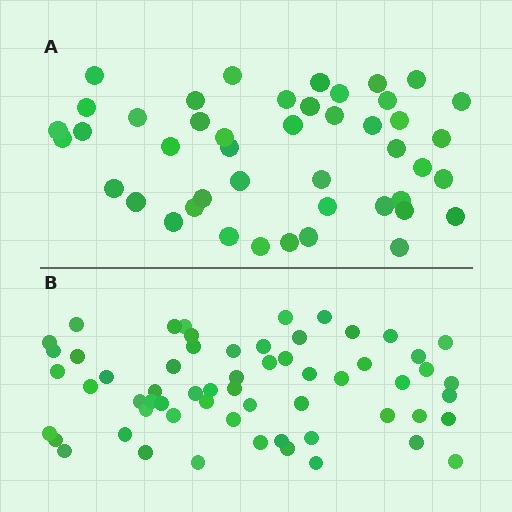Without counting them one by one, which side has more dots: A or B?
Region B (the bottom region) has more dots.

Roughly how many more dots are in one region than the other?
Region B has approximately 15 more dots than region A.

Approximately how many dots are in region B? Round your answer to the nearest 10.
About 60 dots.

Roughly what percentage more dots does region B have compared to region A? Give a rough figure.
About 35% more.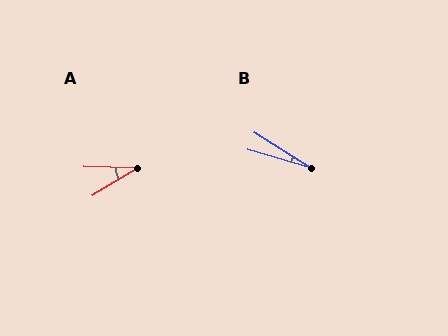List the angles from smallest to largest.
B (17°), A (33°).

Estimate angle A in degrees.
Approximately 33 degrees.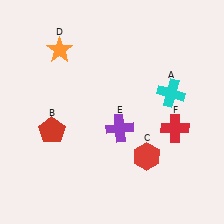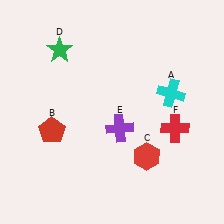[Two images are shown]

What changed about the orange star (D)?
In Image 1, D is orange. In Image 2, it changed to green.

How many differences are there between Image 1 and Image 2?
There is 1 difference between the two images.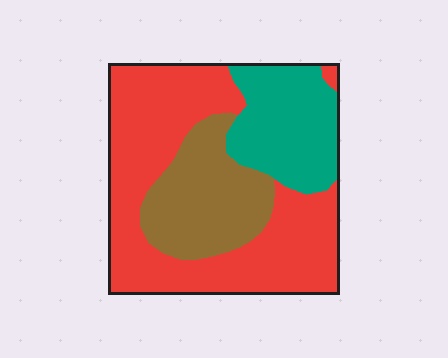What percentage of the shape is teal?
Teal takes up less than a quarter of the shape.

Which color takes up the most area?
Red, at roughly 55%.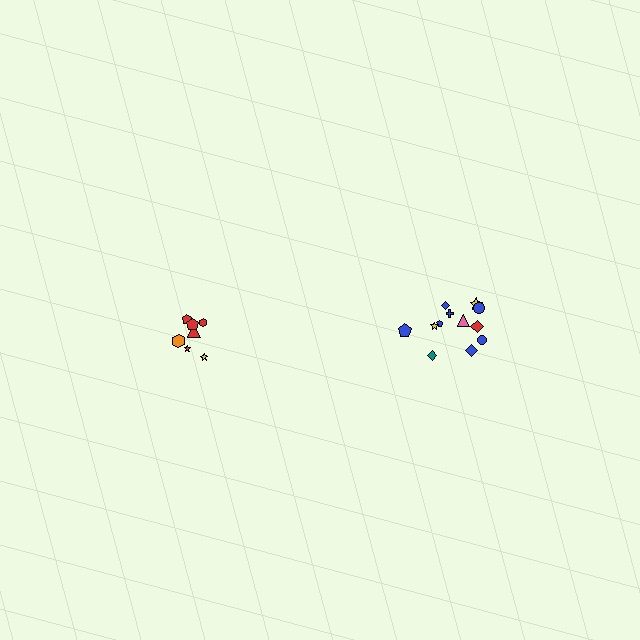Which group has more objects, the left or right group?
The right group.